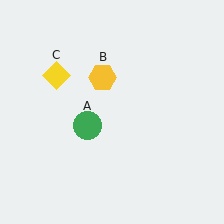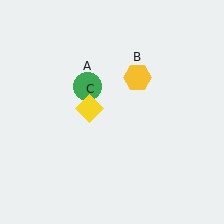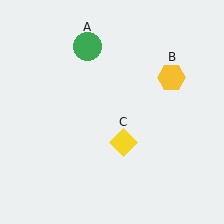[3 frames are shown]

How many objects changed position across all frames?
3 objects changed position: green circle (object A), yellow hexagon (object B), yellow diamond (object C).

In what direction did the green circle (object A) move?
The green circle (object A) moved up.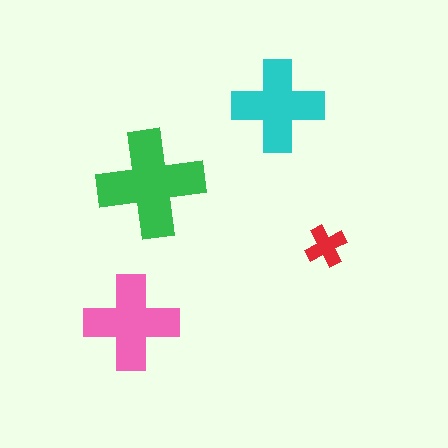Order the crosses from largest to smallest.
the green one, the pink one, the cyan one, the red one.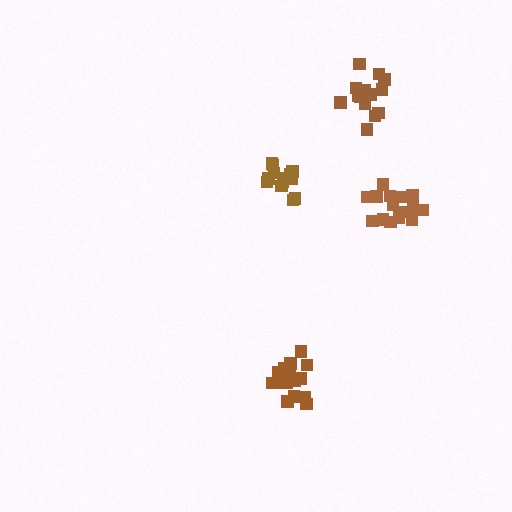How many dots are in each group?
Group 1: 14 dots, Group 2: 18 dots, Group 3: 18 dots, Group 4: 14 dots (64 total).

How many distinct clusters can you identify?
There are 4 distinct clusters.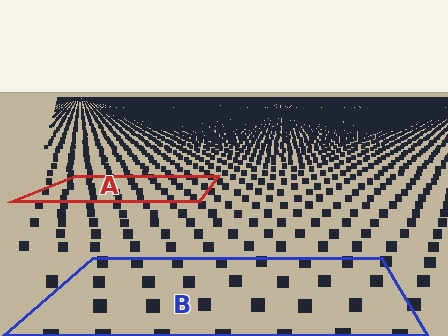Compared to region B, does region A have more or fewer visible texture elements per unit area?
Region A has more texture elements per unit area — they are packed more densely because it is farther away.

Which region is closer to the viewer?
Region B is closer. The texture elements there are larger and more spread out.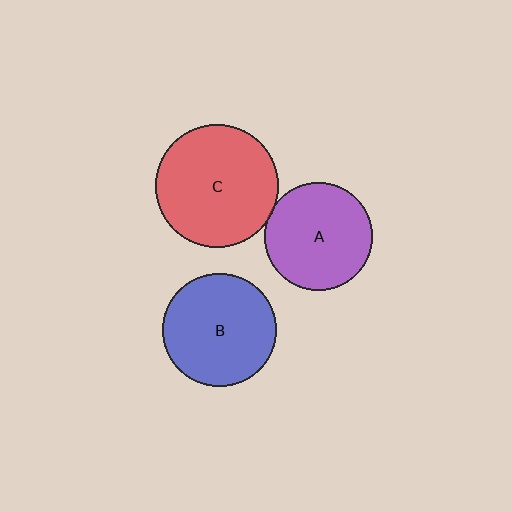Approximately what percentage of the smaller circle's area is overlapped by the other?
Approximately 5%.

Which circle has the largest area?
Circle C (red).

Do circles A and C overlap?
Yes.